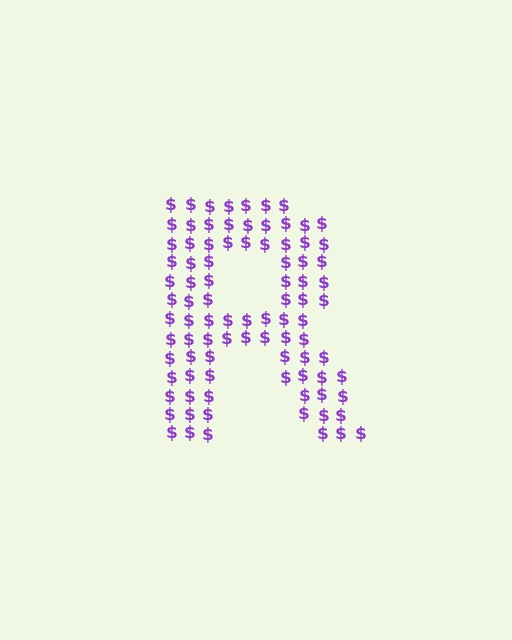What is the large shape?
The large shape is the letter R.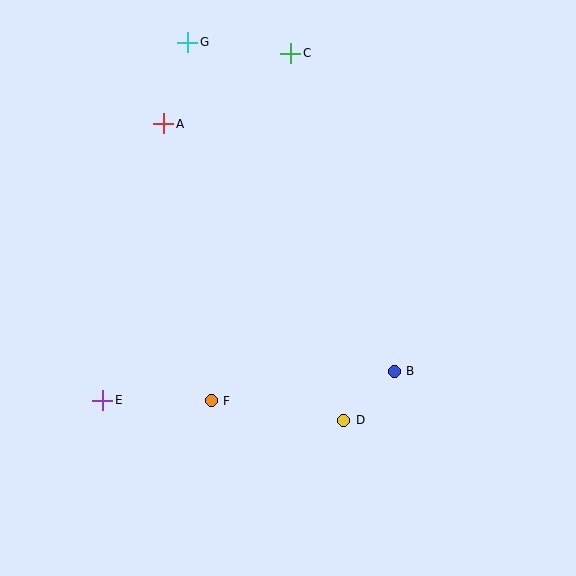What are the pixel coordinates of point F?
Point F is at (211, 401).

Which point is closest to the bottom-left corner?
Point E is closest to the bottom-left corner.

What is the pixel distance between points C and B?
The distance between C and B is 335 pixels.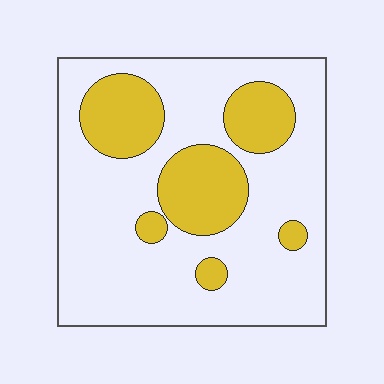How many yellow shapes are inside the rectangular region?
6.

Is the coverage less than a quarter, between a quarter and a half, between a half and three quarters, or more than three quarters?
Between a quarter and a half.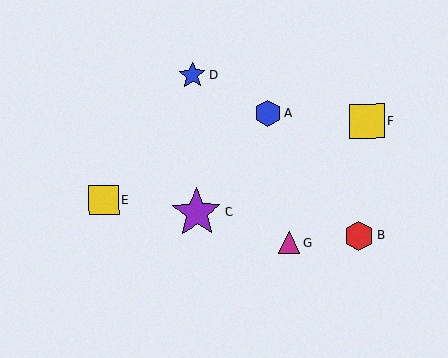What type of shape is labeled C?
Shape C is a purple star.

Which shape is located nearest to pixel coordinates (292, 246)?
The magenta triangle (labeled G) at (289, 243) is nearest to that location.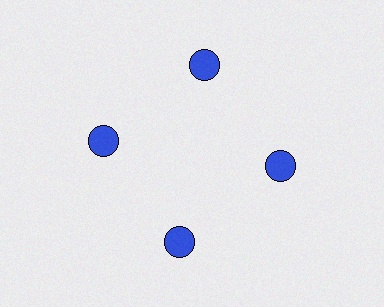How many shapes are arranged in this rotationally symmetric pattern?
There are 4 shapes, arranged in 4 groups of 1.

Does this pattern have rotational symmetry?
Yes, this pattern has 4-fold rotational symmetry. It looks the same after rotating 90 degrees around the center.